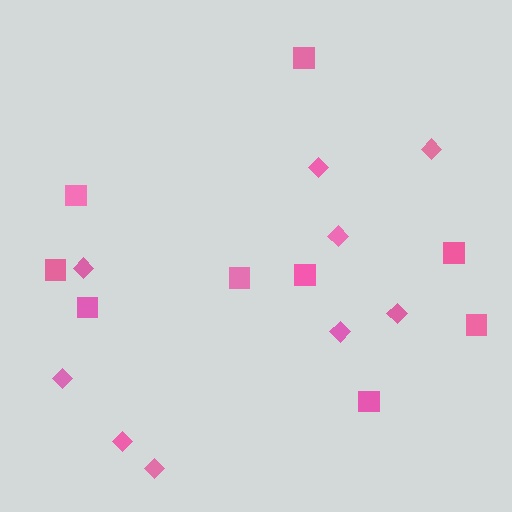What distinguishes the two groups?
There are 2 groups: one group of diamonds (9) and one group of squares (9).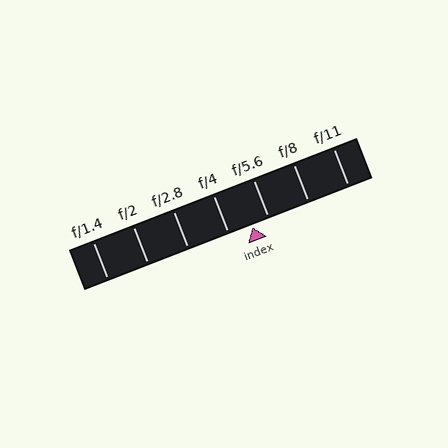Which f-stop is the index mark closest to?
The index mark is closest to f/5.6.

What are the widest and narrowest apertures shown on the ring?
The widest aperture shown is f/1.4 and the narrowest is f/11.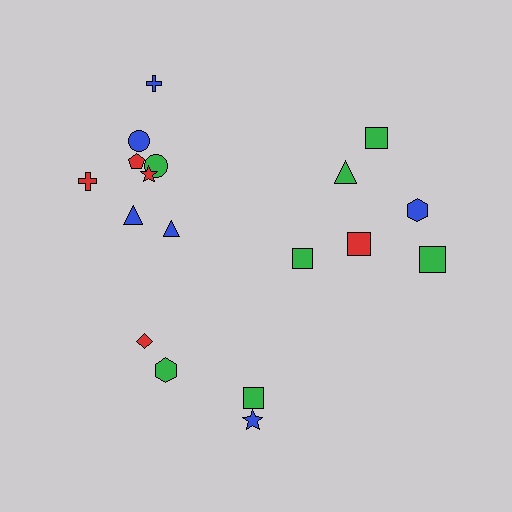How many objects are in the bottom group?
There are 4 objects.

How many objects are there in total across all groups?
There are 18 objects.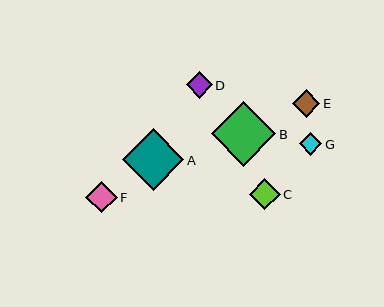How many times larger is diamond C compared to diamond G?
Diamond C is approximately 1.4 times the size of diamond G.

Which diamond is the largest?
Diamond B is the largest with a size of approximately 64 pixels.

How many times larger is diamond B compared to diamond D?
Diamond B is approximately 2.5 times the size of diamond D.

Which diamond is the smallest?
Diamond G is the smallest with a size of approximately 23 pixels.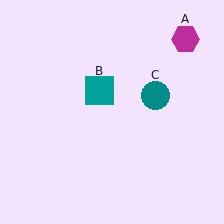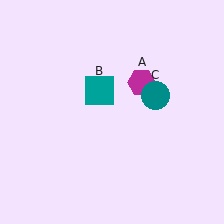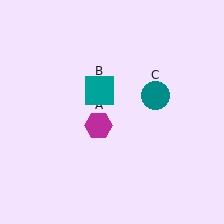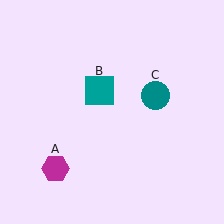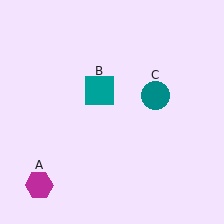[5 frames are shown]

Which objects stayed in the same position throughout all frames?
Teal square (object B) and teal circle (object C) remained stationary.